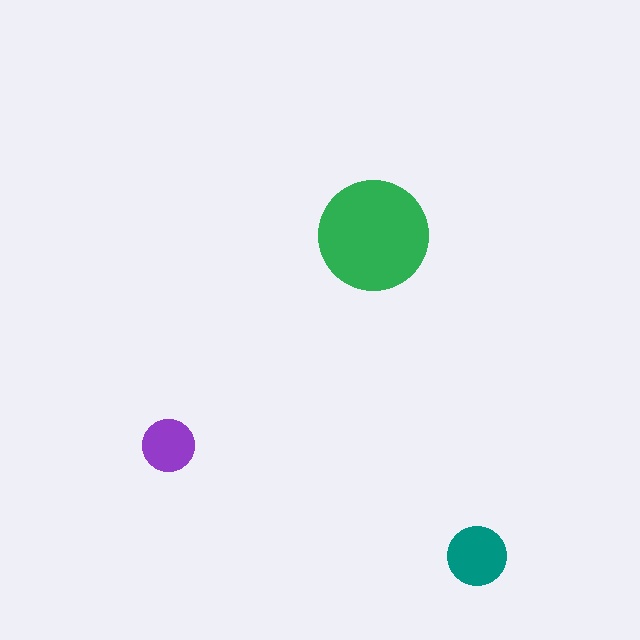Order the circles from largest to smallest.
the green one, the teal one, the purple one.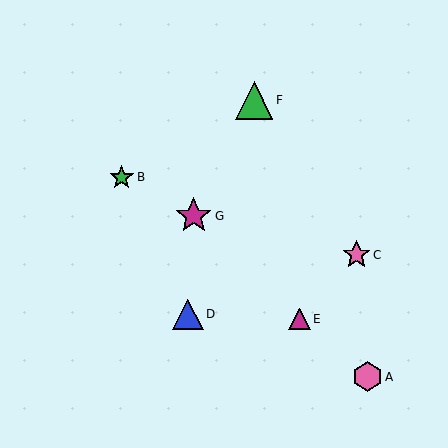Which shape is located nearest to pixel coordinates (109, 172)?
The green star (labeled B) at (122, 177) is nearest to that location.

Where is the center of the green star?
The center of the green star is at (122, 177).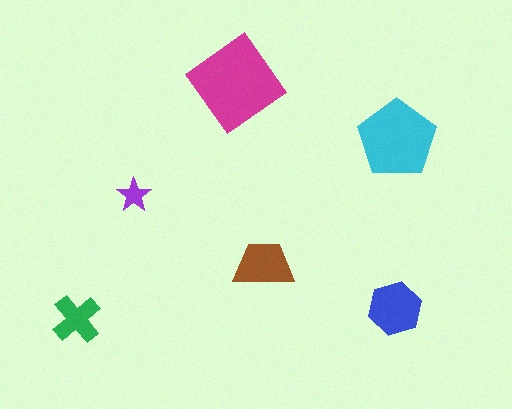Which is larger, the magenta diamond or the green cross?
The magenta diamond.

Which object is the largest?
The magenta diamond.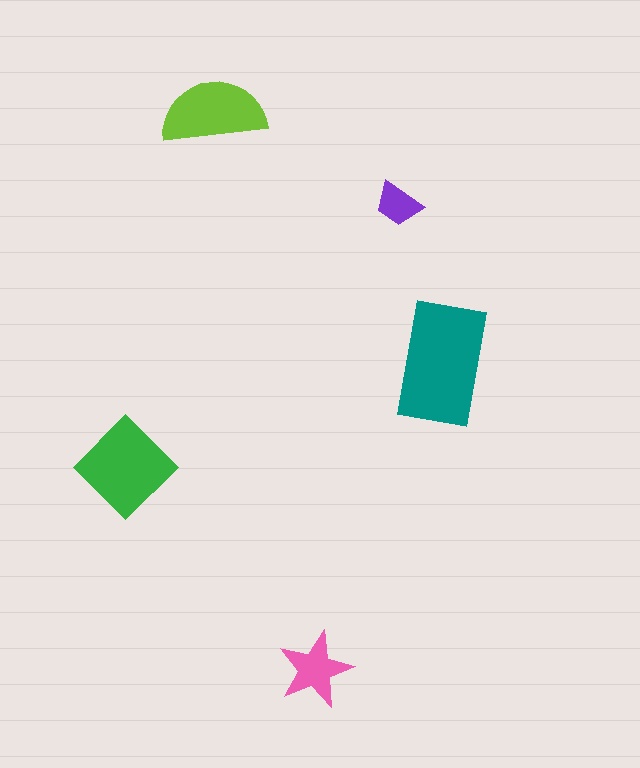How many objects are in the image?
There are 5 objects in the image.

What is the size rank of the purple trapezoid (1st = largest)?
5th.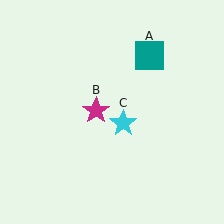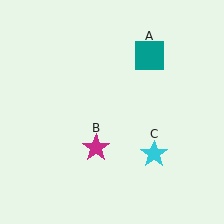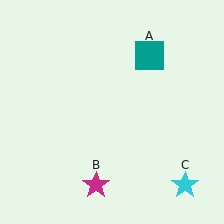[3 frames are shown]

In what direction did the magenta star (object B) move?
The magenta star (object B) moved down.